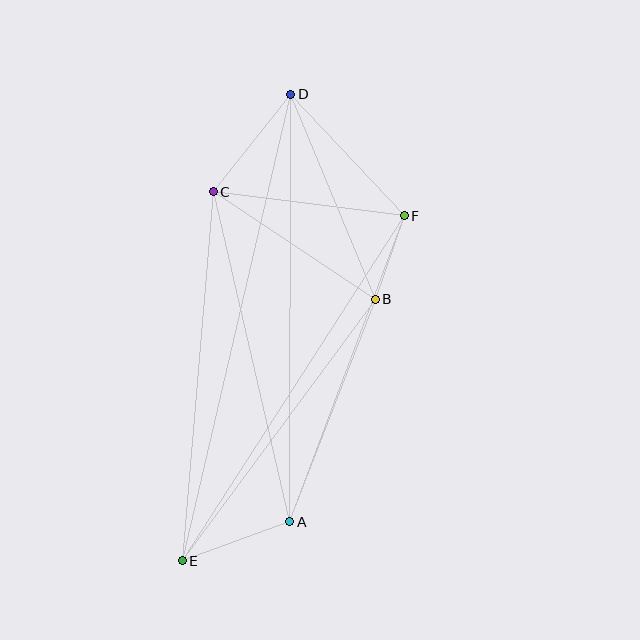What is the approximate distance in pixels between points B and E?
The distance between B and E is approximately 325 pixels.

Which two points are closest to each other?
Points B and F are closest to each other.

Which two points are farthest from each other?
Points D and E are farthest from each other.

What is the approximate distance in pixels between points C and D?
The distance between C and D is approximately 125 pixels.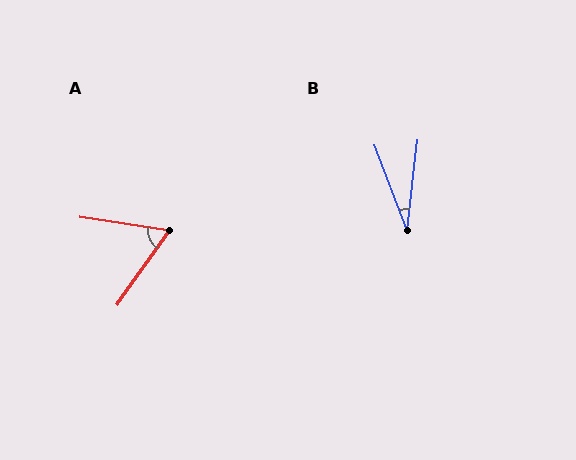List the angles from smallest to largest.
B (28°), A (63°).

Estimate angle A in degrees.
Approximately 63 degrees.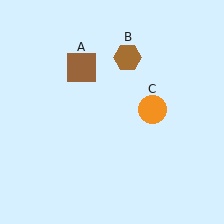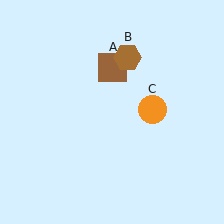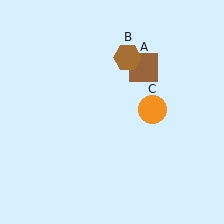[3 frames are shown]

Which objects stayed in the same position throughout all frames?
Brown hexagon (object B) and orange circle (object C) remained stationary.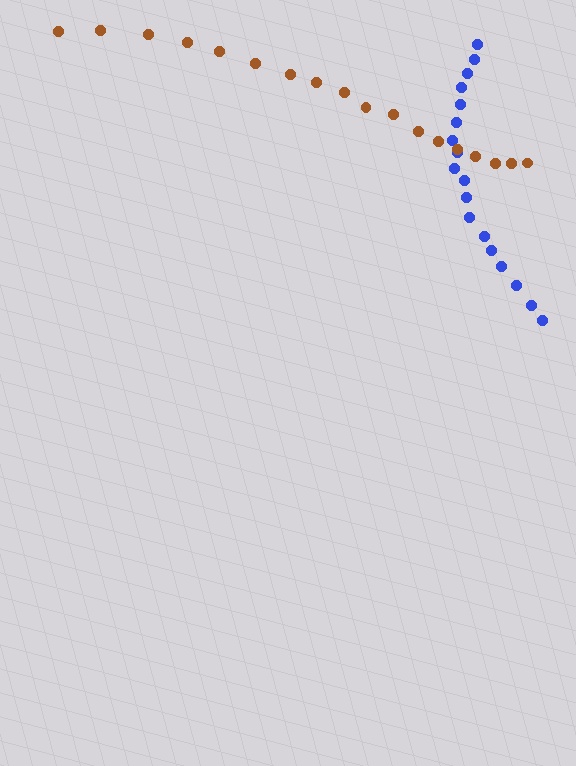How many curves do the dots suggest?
There are 2 distinct paths.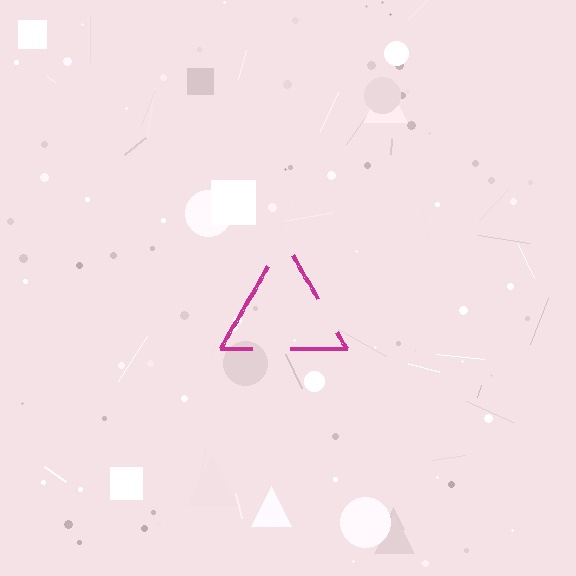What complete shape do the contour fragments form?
The contour fragments form a triangle.